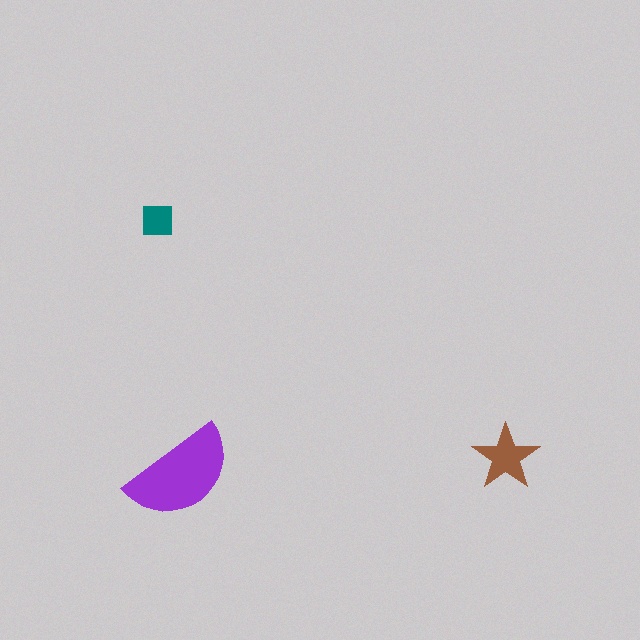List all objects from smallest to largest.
The teal square, the brown star, the purple semicircle.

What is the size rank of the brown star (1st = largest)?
2nd.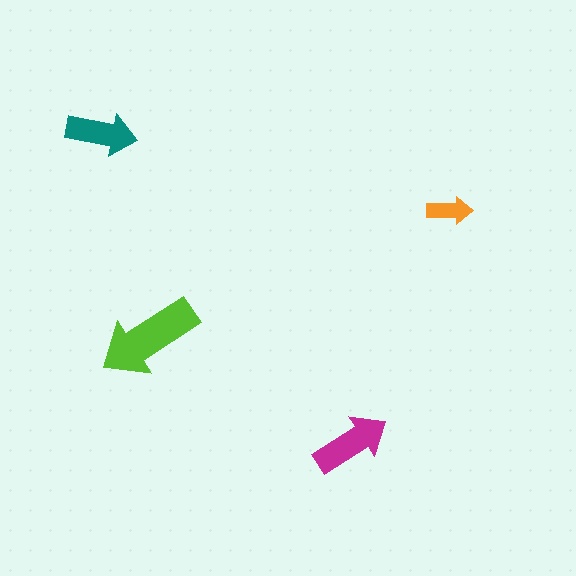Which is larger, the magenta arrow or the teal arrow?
The magenta one.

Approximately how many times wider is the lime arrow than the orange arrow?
About 2.5 times wider.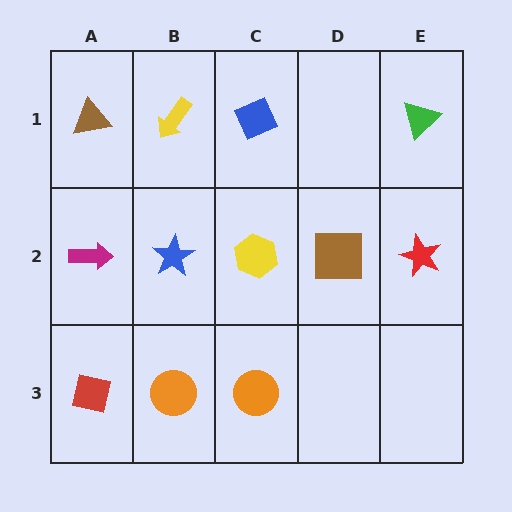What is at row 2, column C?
A yellow hexagon.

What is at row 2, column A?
A magenta arrow.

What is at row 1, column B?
A yellow arrow.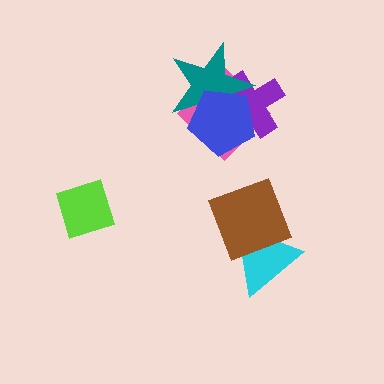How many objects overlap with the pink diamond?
3 objects overlap with the pink diamond.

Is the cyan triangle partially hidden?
Yes, it is partially covered by another shape.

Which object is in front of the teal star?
The blue pentagon is in front of the teal star.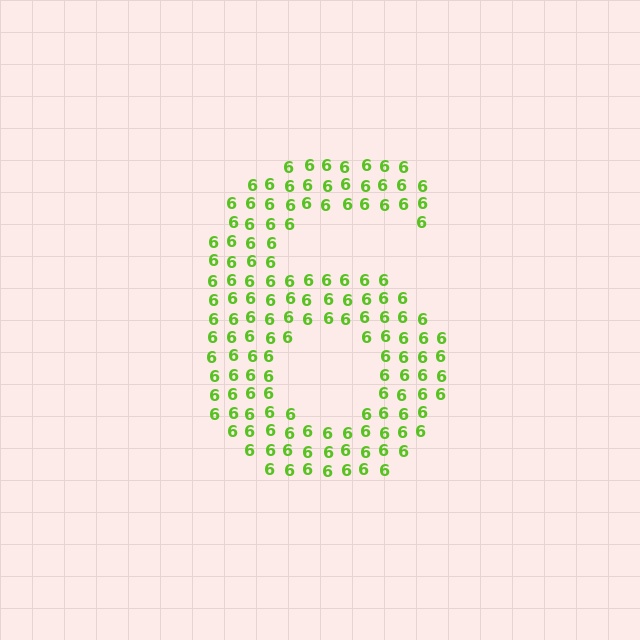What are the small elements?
The small elements are digit 6's.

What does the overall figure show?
The overall figure shows the digit 6.